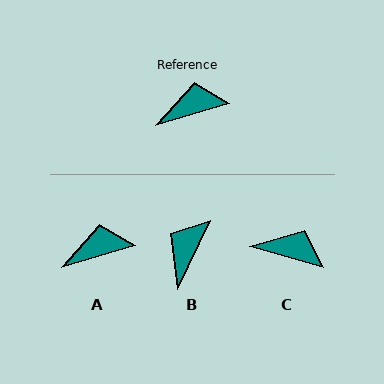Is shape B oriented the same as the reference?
No, it is off by about 49 degrees.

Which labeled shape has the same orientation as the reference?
A.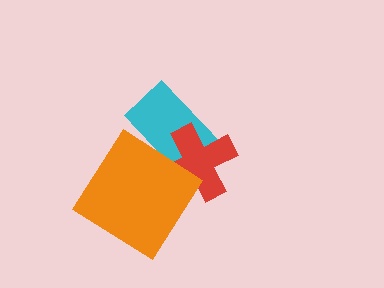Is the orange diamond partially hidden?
No, no other shape covers it.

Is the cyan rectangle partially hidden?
Yes, it is partially covered by another shape.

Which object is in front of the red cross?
The orange diamond is in front of the red cross.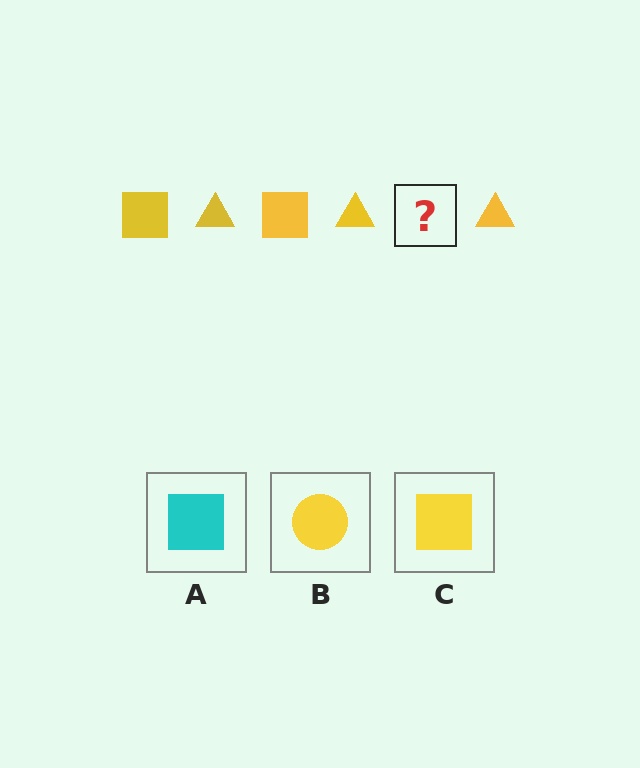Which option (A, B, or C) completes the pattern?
C.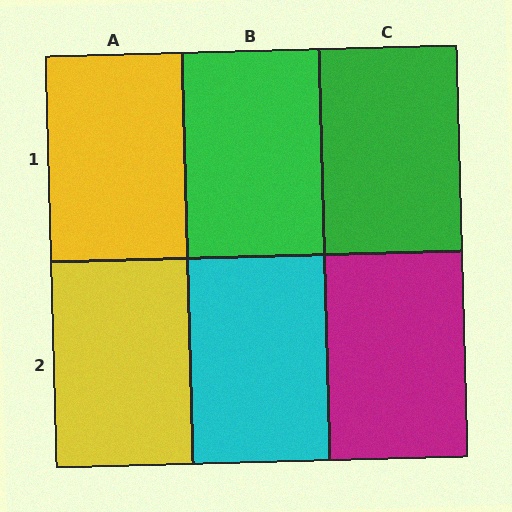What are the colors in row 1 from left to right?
Yellow, green, green.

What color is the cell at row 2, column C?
Magenta.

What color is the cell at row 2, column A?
Yellow.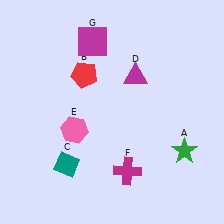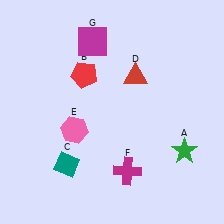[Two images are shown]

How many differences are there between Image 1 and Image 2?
There is 1 difference between the two images.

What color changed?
The triangle (D) changed from magenta in Image 1 to red in Image 2.